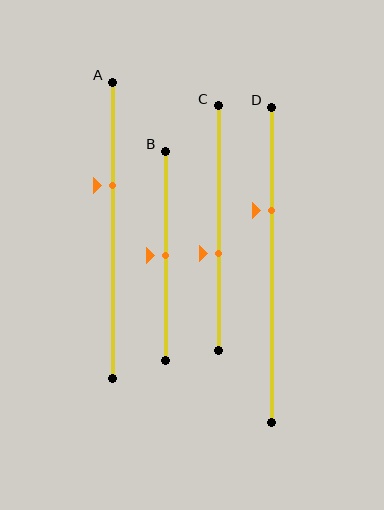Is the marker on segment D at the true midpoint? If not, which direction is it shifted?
No, the marker on segment D is shifted upward by about 17% of the segment length.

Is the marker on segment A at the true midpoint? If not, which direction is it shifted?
No, the marker on segment A is shifted upward by about 15% of the segment length.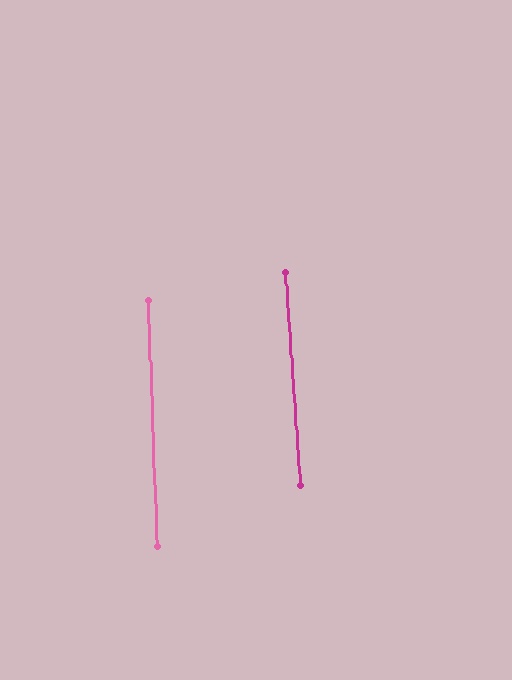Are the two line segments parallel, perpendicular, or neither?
Parallel — their directions differ by only 1.8°.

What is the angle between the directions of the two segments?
Approximately 2 degrees.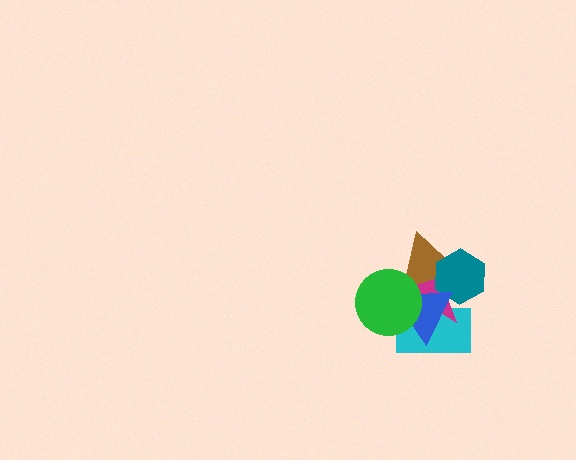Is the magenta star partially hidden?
Yes, it is partially covered by another shape.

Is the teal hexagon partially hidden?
Yes, it is partially covered by another shape.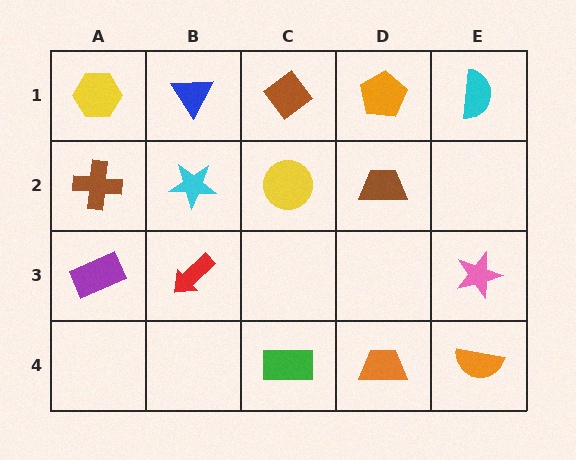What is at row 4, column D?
An orange trapezoid.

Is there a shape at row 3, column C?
No, that cell is empty.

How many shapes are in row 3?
3 shapes.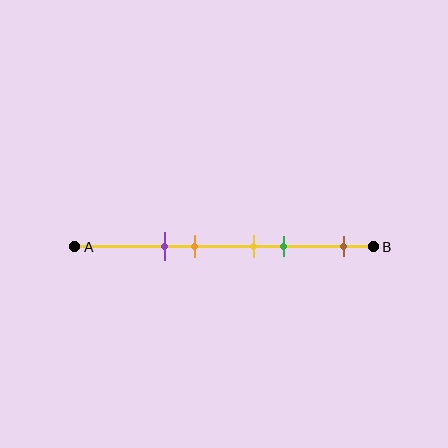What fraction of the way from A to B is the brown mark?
The brown mark is approximately 90% (0.9) of the way from A to B.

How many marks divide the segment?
There are 5 marks dividing the segment.